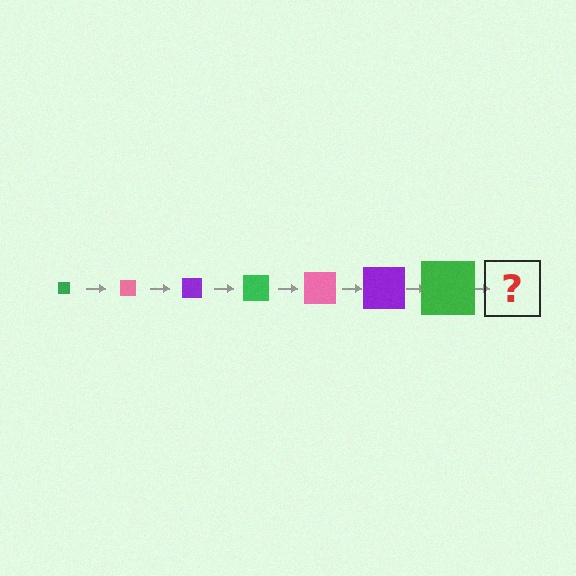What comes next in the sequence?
The next element should be a pink square, larger than the previous one.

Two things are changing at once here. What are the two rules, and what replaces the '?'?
The two rules are that the square grows larger each step and the color cycles through green, pink, and purple. The '?' should be a pink square, larger than the previous one.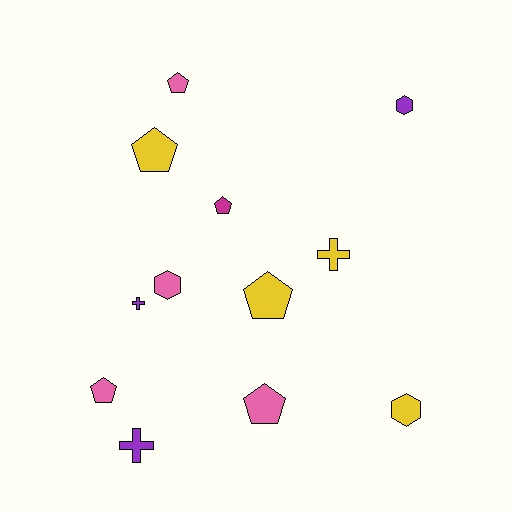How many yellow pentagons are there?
There are 2 yellow pentagons.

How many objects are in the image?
There are 12 objects.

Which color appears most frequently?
Pink, with 4 objects.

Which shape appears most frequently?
Pentagon, with 6 objects.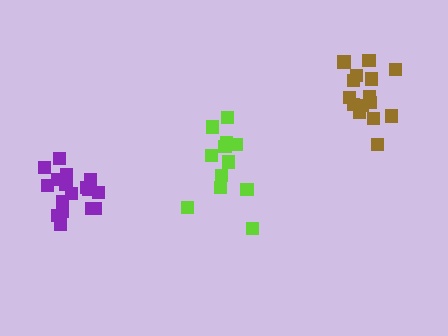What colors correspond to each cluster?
The clusters are colored: brown, purple, lime.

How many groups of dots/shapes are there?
There are 3 groups.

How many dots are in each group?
Group 1: 15 dots, Group 2: 17 dots, Group 3: 12 dots (44 total).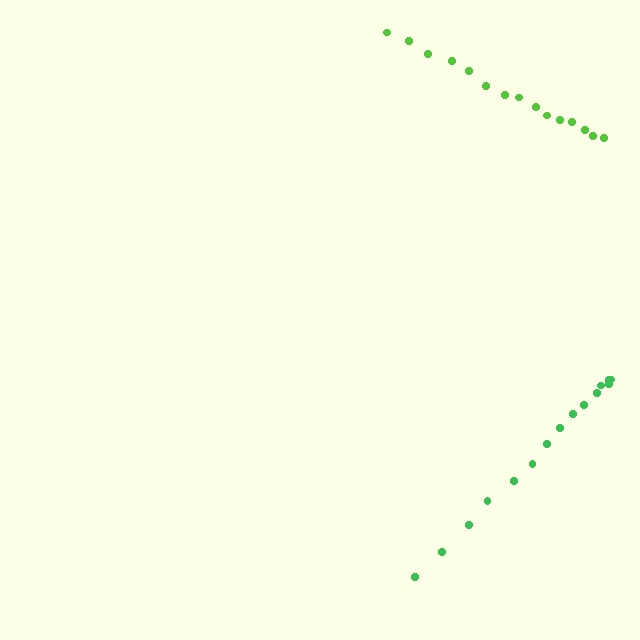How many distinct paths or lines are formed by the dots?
There are 2 distinct paths.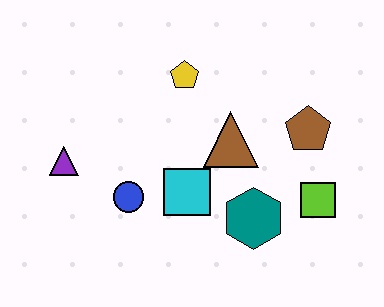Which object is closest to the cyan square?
The blue circle is closest to the cyan square.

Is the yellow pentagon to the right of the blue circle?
Yes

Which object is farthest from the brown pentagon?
The purple triangle is farthest from the brown pentagon.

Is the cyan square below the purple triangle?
Yes